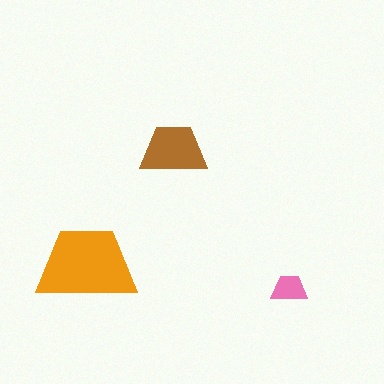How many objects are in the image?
There are 3 objects in the image.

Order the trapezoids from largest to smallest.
the orange one, the brown one, the pink one.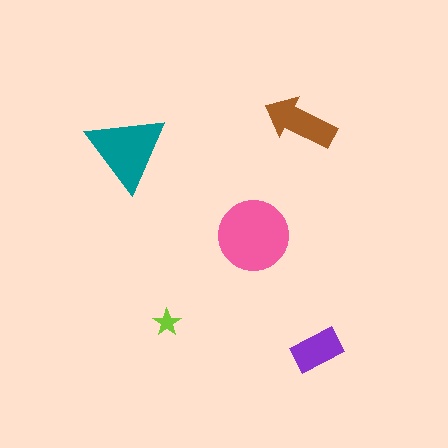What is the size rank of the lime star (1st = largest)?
5th.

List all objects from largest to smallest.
The pink circle, the teal triangle, the brown arrow, the purple rectangle, the lime star.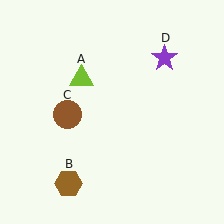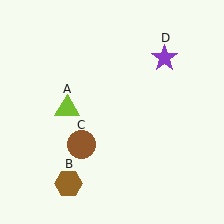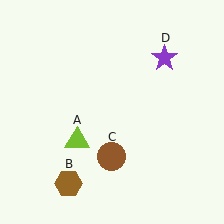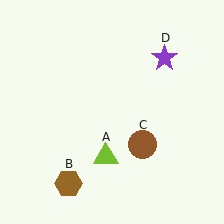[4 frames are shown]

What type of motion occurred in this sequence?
The lime triangle (object A), brown circle (object C) rotated counterclockwise around the center of the scene.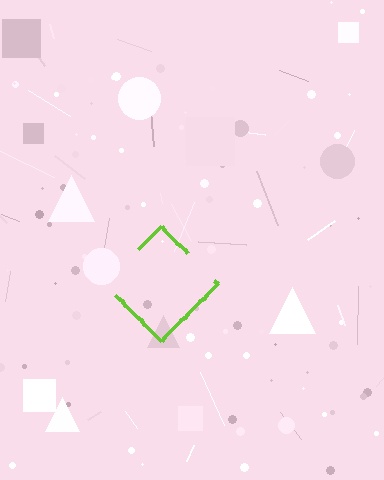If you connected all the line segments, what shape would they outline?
They would outline a diamond.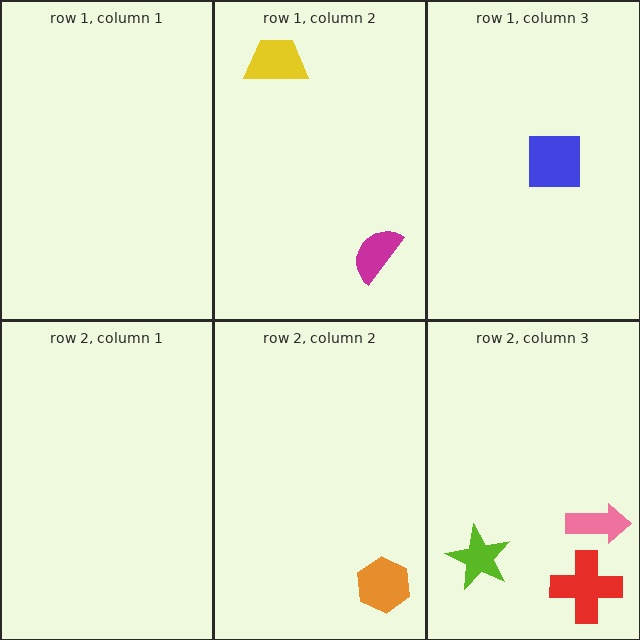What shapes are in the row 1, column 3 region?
The blue square.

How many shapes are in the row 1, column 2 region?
2.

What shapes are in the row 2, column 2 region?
The orange hexagon.